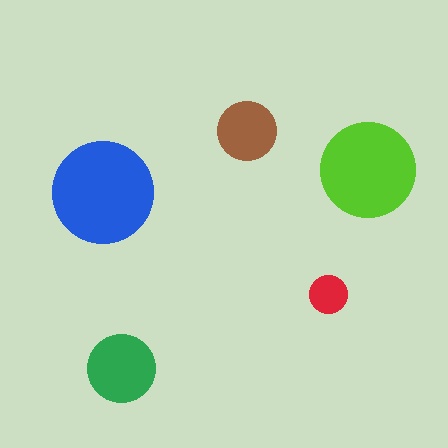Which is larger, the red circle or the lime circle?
The lime one.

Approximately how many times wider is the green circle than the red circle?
About 2 times wider.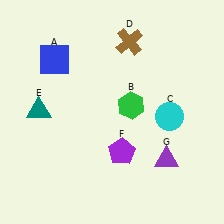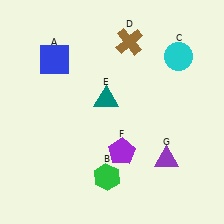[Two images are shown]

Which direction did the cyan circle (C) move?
The cyan circle (C) moved up.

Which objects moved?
The objects that moved are: the green hexagon (B), the cyan circle (C), the teal triangle (E).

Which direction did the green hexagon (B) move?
The green hexagon (B) moved down.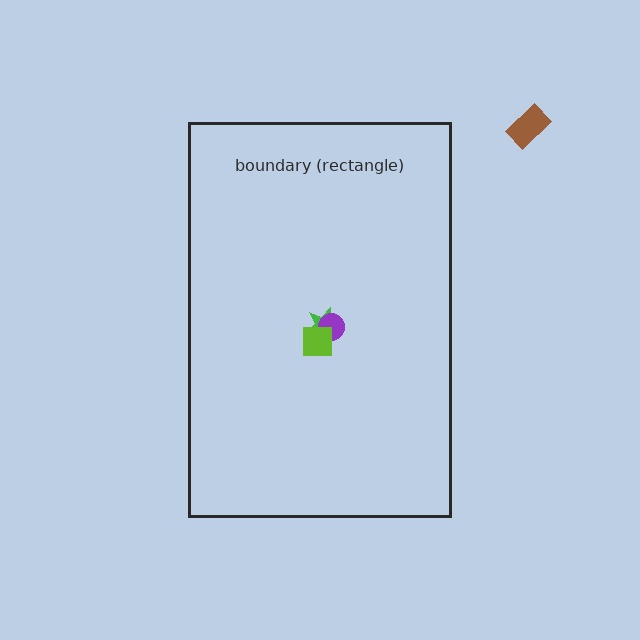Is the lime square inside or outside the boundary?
Inside.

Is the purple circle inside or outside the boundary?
Inside.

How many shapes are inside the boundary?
3 inside, 1 outside.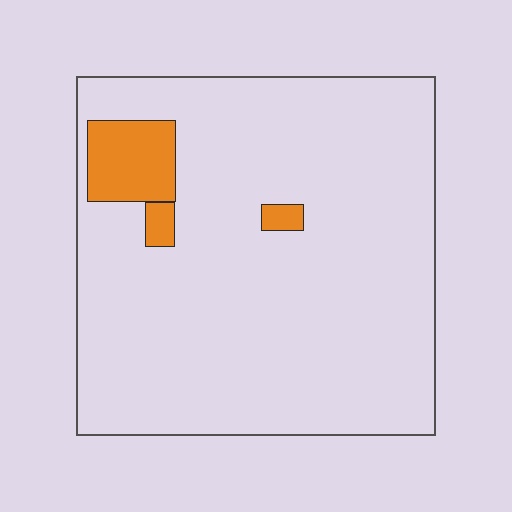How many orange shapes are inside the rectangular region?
3.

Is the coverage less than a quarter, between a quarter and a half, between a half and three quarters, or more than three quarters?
Less than a quarter.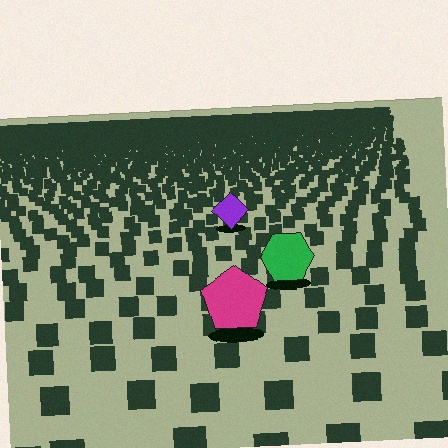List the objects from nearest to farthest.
From nearest to farthest: the magenta pentagon, the green hexagon, the purple diamond.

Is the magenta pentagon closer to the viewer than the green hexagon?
Yes. The magenta pentagon is closer — you can tell from the texture gradient: the ground texture is coarser near it.